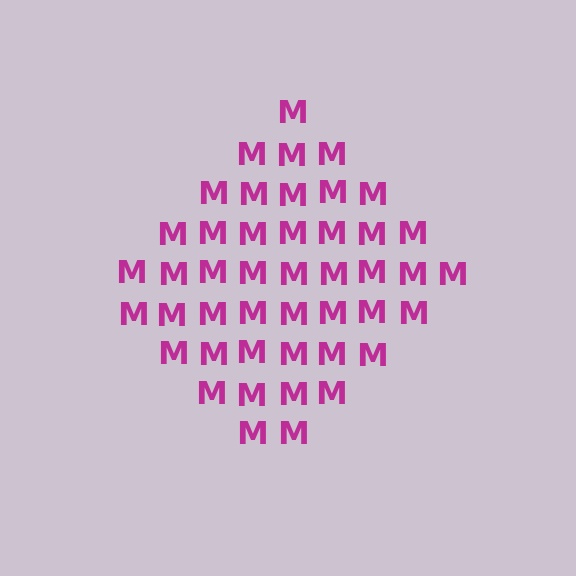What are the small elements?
The small elements are letter M's.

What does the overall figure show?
The overall figure shows a diamond.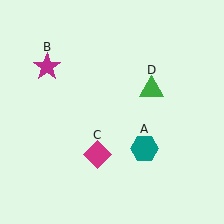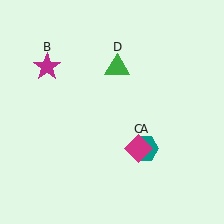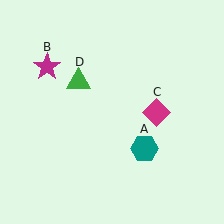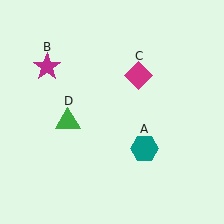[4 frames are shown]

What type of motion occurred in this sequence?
The magenta diamond (object C), green triangle (object D) rotated counterclockwise around the center of the scene.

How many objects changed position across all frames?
2 objects changed position: magenta diamond (object C), green triangle (object D).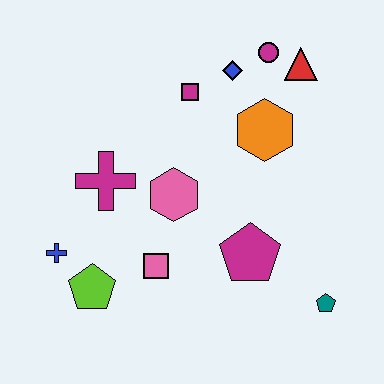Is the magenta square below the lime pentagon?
No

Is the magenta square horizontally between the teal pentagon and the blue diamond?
No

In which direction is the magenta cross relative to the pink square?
The magenta cross is above the pink square.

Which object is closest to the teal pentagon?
The magenta pentagon is closest to the teal pentagon.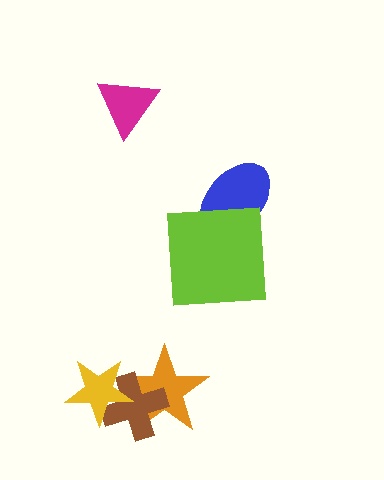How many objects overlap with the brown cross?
2 objects overlap with the brown cross.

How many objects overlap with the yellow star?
2 objects overlap with the yellow star.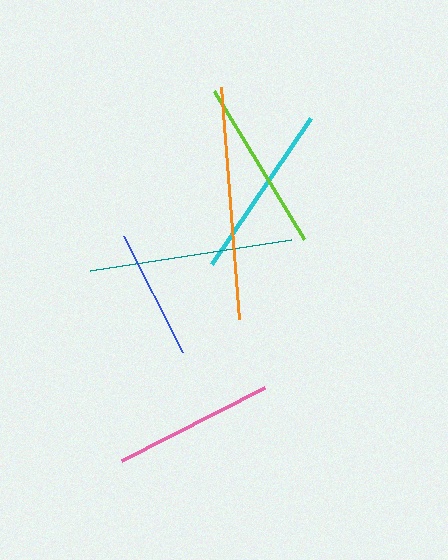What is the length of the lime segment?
The lime segment is approximately 173 pixels long.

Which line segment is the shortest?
The blue line is the shortest at approximately 130 pixels.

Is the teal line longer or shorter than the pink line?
The teal line is longer than the pink line.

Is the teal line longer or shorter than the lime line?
The teal line is longer than the lime line.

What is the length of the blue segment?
The blue segment is approximately 130 pixels long.